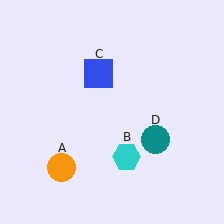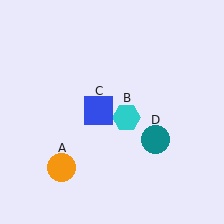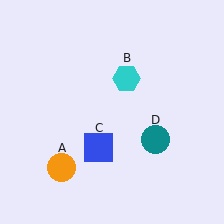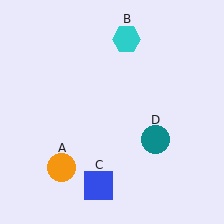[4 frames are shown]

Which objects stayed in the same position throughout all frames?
Orange circle (object A) and teal circle (object D) remained stationary.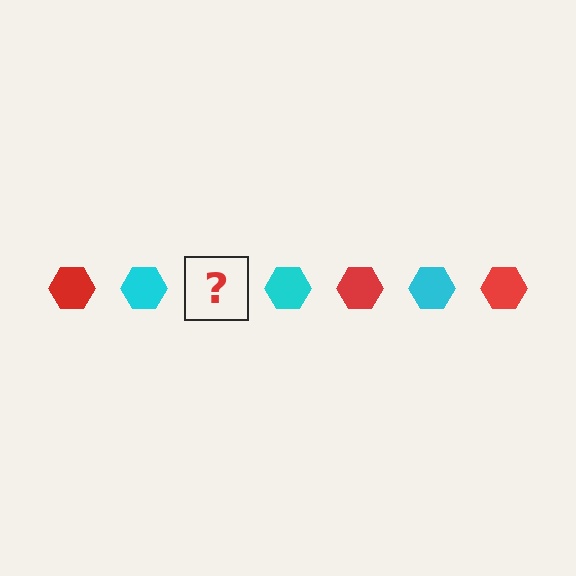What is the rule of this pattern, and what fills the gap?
The rule is that the pattern cycles through red, cyan hexagons. The gap should be filled with a red hexagon.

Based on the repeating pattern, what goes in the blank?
The blank should be a red hexagon.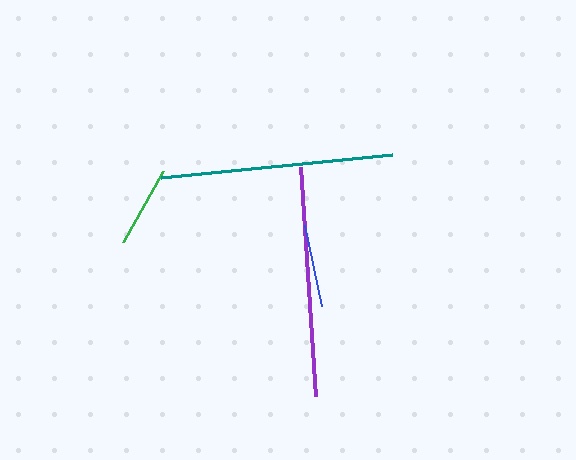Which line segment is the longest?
The teal line is the longest at approximately 232 pixels.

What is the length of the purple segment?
The purple segment is approximately 230 pixels long.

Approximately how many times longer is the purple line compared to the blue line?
The purple line is approximately 2.8 times the length of the blue line.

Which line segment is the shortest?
The green line is the shortest at approximately 81 pixels.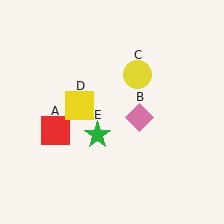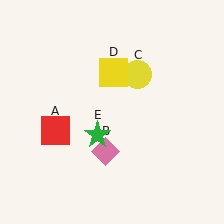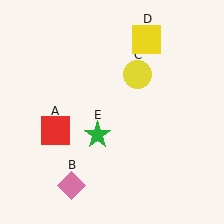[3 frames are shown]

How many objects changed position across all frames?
2 objects changed position: pink diamond (object B), yellow square (object D).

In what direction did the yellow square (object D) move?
The yellow square (object D) moved up and to the right.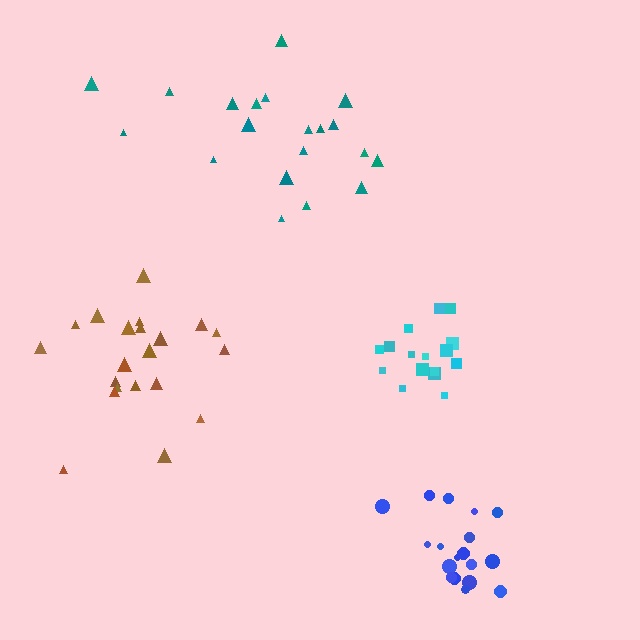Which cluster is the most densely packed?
Cyan.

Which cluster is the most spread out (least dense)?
Teal.